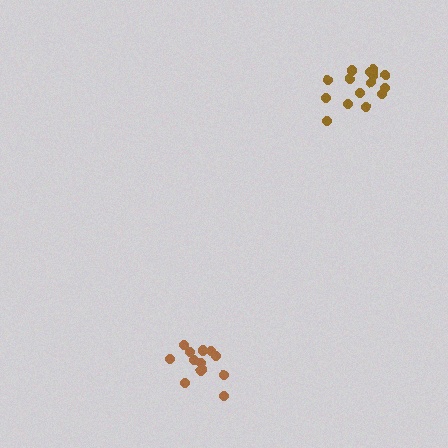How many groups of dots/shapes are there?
There are 2 groups.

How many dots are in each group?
Group 1: 16 dots, Group 2: 13 dots (29 total).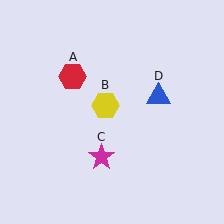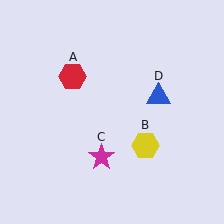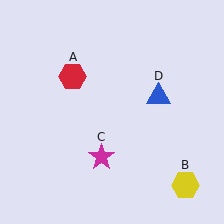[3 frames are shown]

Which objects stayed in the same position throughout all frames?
Red hexagon (object A) and magenta star (object C) and blue triangle (object D) remained stationary.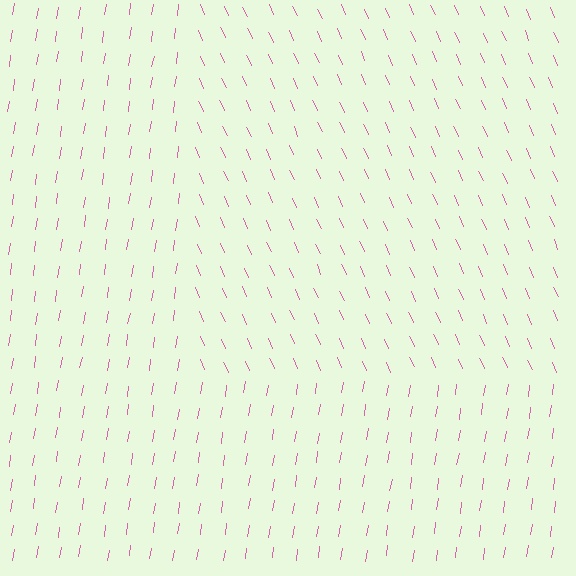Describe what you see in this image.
The image is filled with small pink line segments. A rectangle region in the image has lines oriented differently from the surrounding lines, creating a visible texture boundary.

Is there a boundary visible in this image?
Yes, there is a texture boundary formed by a change in line orientation.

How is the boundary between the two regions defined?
The boundary is defined purely by a change in line orientation (approximately 32 degrees difference). All lines are the same color and thickness.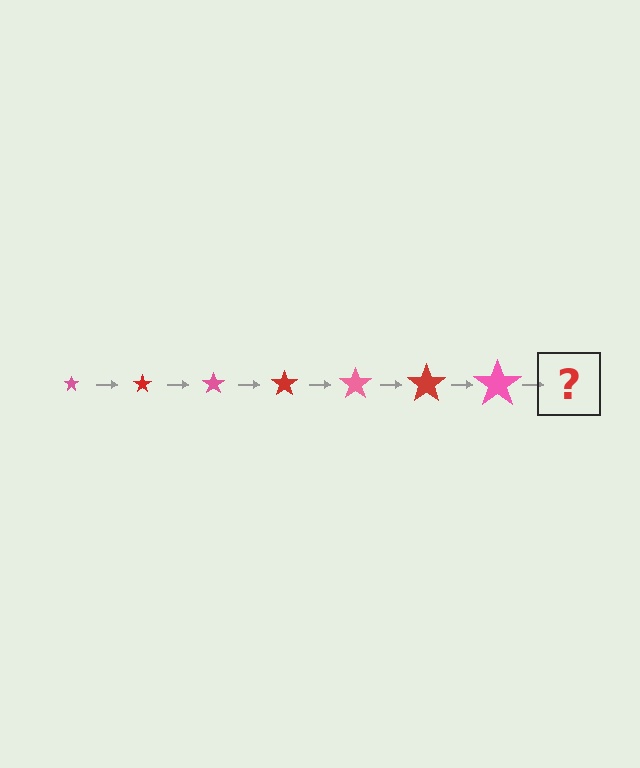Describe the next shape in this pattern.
It should be a red star, larger than the previous one.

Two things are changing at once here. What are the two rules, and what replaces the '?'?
The two rules are that the star grows larger each step and the color cycles through pink and red. The '?' should be a red star, larger than the previous one.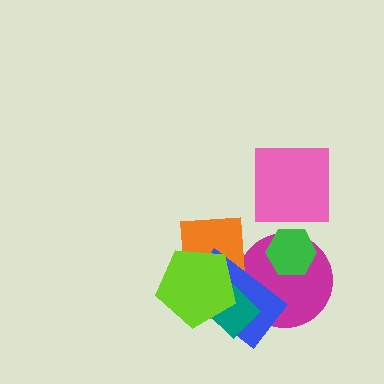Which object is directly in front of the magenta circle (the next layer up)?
The green hexagon is directly in front of the magenta circle.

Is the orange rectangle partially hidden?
Yes, it is partially covered by another shape.